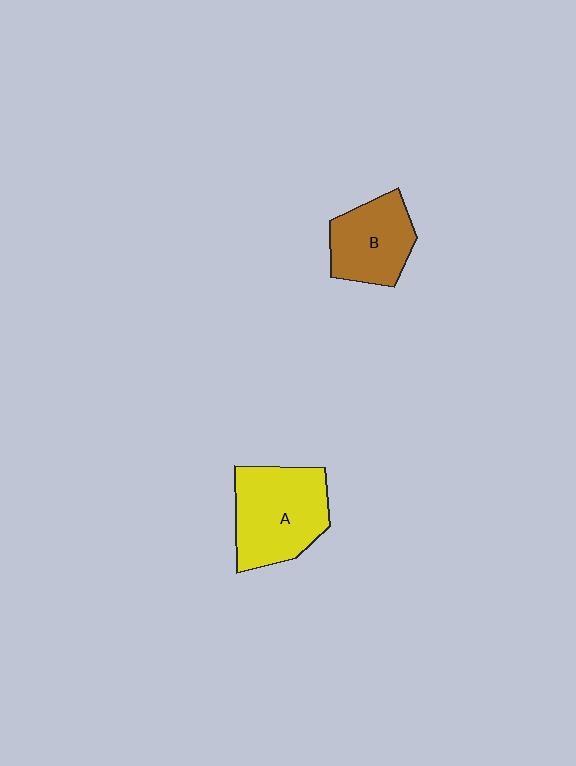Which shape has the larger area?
Shape A (yellow).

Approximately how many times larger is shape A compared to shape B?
Approximately 1.4 times.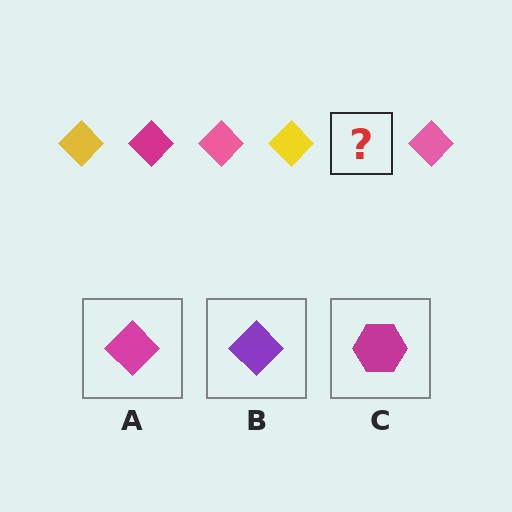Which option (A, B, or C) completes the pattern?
A.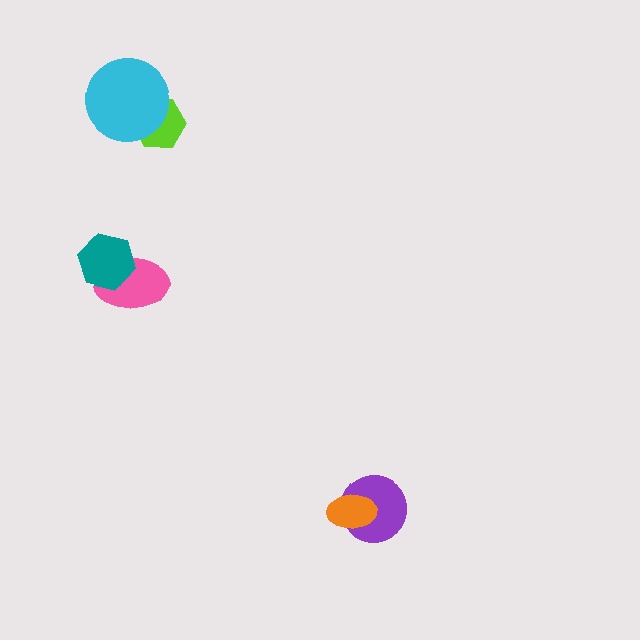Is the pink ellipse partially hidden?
Yes, it is partially covered by another shape.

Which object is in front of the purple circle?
The orange ellipse is in front of the purple circle.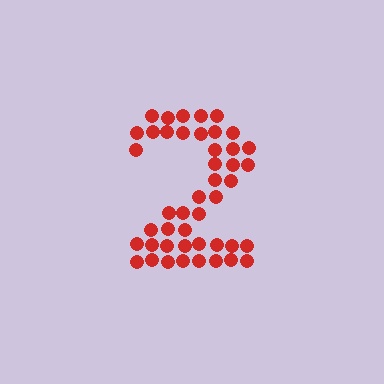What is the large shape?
The large shape is the digit 2.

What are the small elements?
The small elements are circles.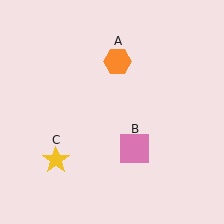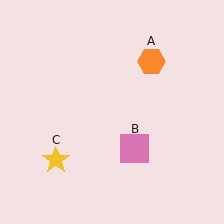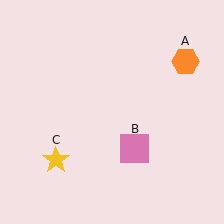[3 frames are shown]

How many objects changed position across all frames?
1 object changed position: orange hexagon (object A).